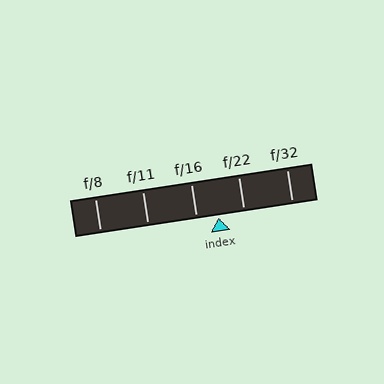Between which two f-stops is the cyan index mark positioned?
The index mark is between f/16 and f/22.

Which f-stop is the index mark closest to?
The index mark is closest to f/16.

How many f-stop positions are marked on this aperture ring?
There are 5 f-stop positions marked.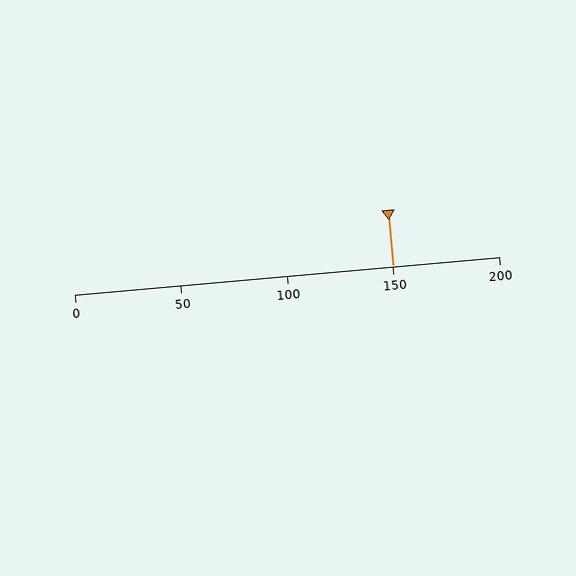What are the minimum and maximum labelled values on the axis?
The axis runs from 0 to 200.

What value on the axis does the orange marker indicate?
The marker indicates approximately 150.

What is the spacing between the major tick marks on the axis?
The major ticks are spaced 50 apart.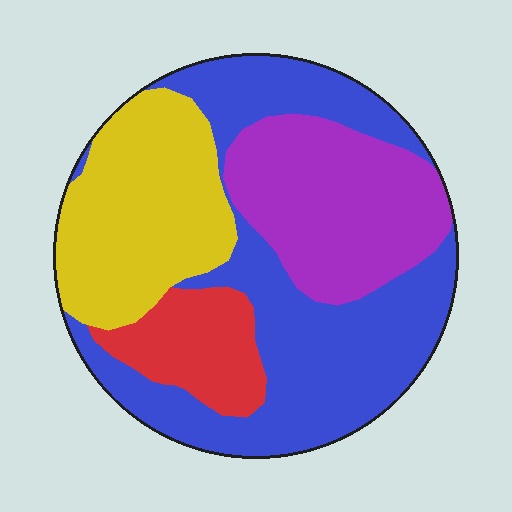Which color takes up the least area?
Red, at roughly 10%.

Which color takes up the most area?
Blue, at roughly 40%.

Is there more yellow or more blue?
Blue.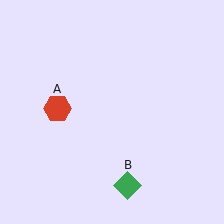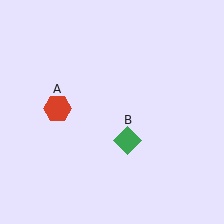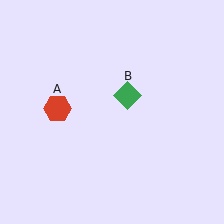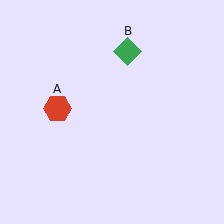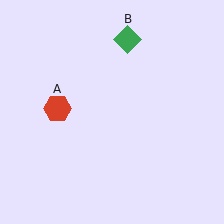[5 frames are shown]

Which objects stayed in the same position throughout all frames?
Red hexagon (object A) remained stationary.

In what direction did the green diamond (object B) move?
The green diamond (object B) moved up.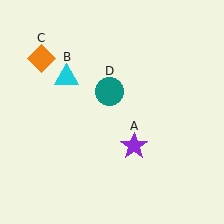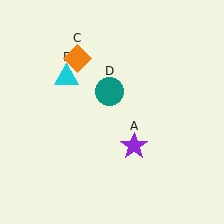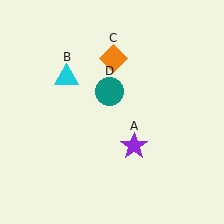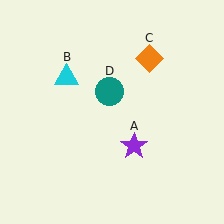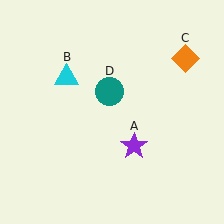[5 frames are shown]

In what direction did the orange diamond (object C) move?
The orange diamond (object C) moved right.